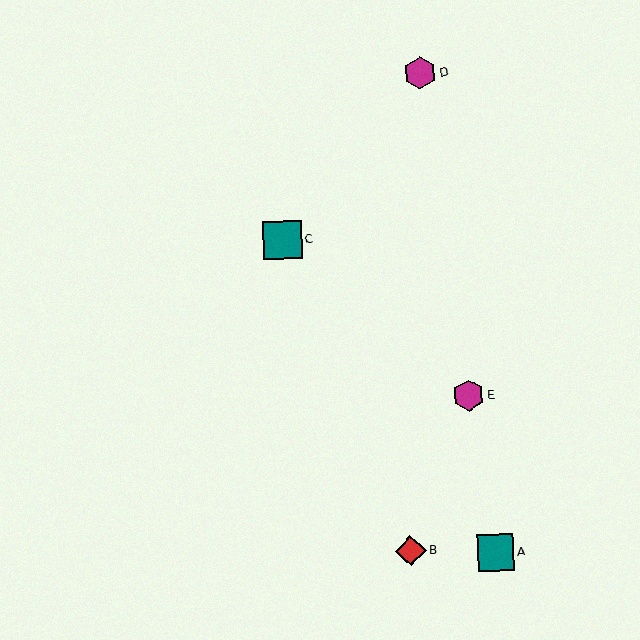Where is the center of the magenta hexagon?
The center of the magenta hexagon is at (420, 73).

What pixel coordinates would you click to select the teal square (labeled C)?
Click at (283, 240) to select the teal square C.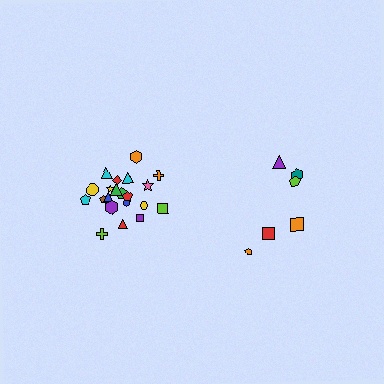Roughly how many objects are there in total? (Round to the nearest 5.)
Roughly 30 objects in total.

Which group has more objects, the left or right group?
The left group.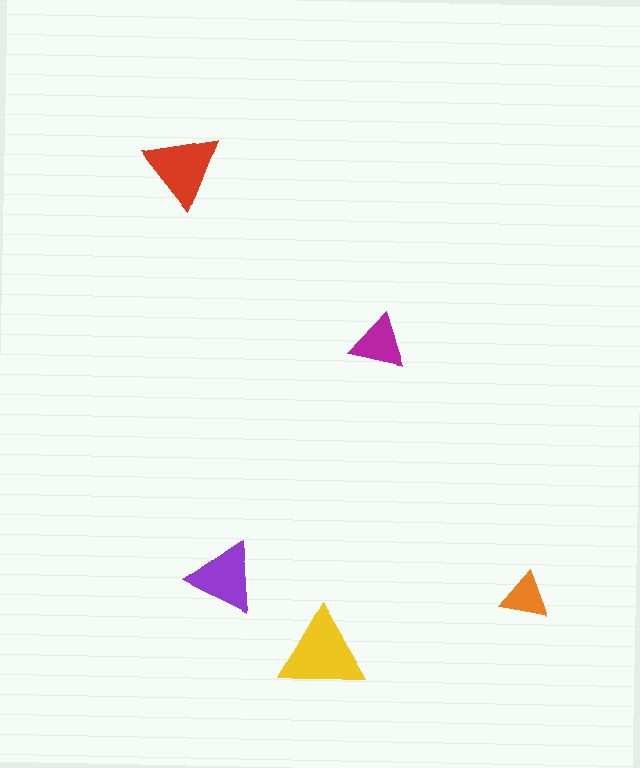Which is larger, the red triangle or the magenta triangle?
The red one.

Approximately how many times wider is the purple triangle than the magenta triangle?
About 1.5 times wider.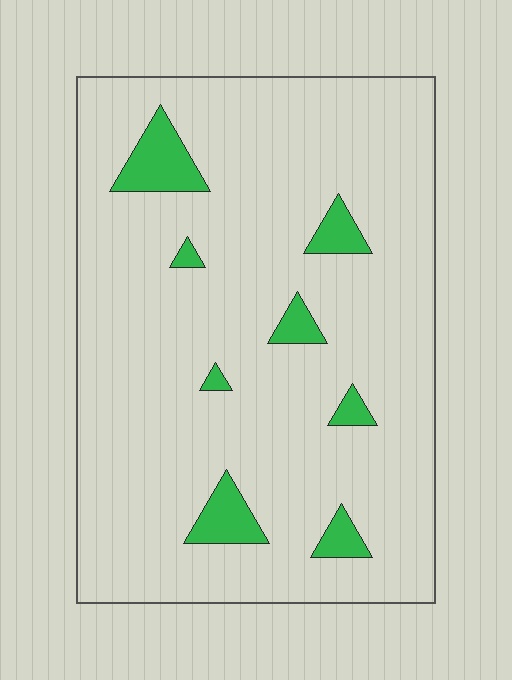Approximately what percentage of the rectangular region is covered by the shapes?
Approximately 10%.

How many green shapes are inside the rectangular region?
8.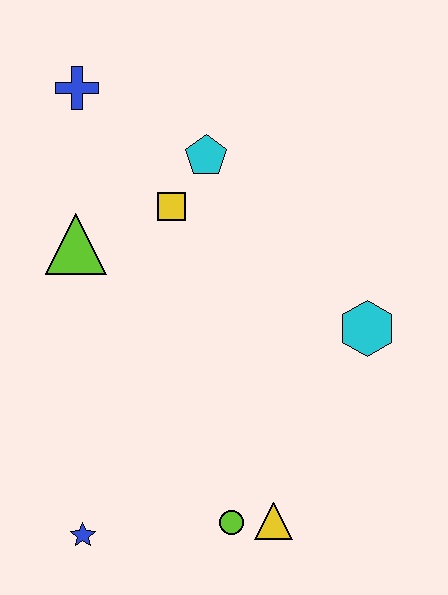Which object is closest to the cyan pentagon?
The yellow square is closest to the cyan pentagon.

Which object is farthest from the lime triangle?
The yellow triangle is farthest from the lime triangle.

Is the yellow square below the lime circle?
No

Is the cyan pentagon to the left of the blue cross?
No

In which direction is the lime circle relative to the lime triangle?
The lime circle is below the lime triangle.